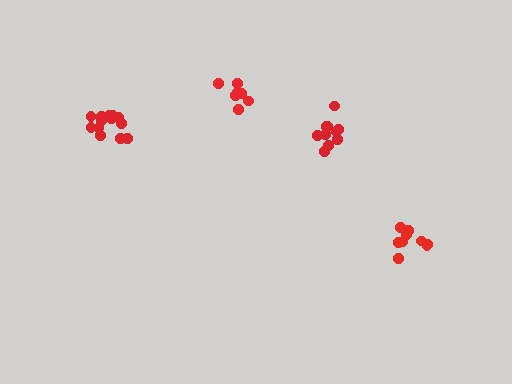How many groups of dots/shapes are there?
There are 4 groups.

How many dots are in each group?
Group 1: 10 dots, Group 2: 13 dots, Group 3: 11 dots, Group 4: 8 dots (42 total).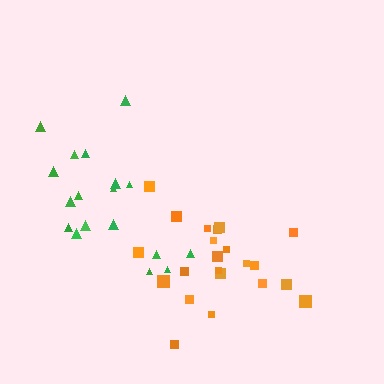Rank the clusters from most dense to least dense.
orange, green.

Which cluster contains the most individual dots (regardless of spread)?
Orange (22).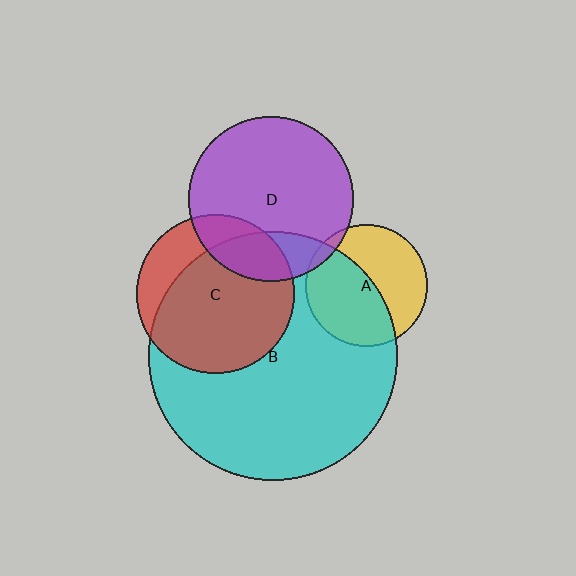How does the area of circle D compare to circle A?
Approximately 1.8 times.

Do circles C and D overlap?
Yes.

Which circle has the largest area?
Circle B (cyan).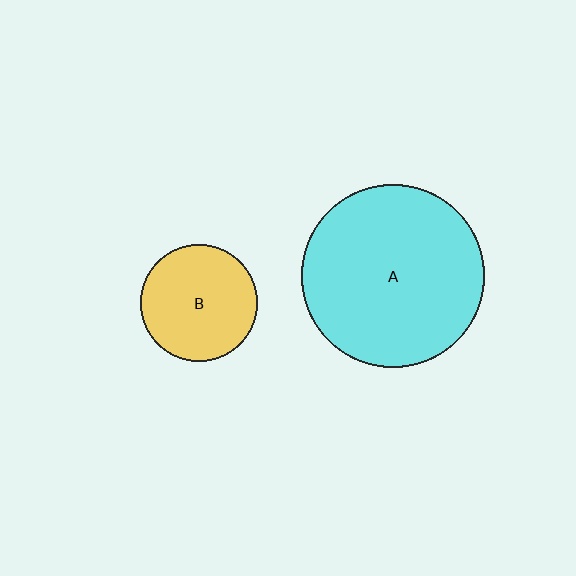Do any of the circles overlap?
No, none of the circles overlap.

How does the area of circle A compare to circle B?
Approximately 2.5 times.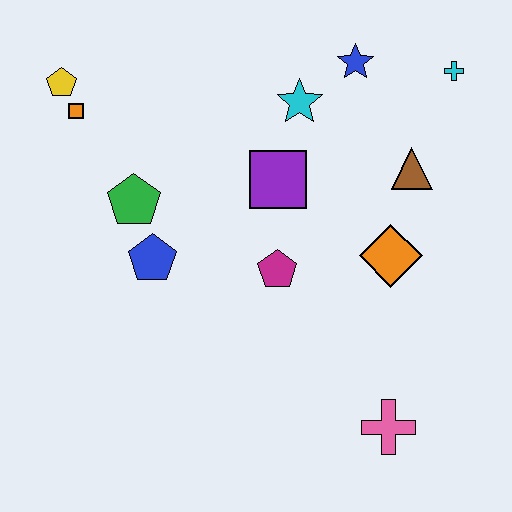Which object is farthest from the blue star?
The pink cross is farthest from the blue star.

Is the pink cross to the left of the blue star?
No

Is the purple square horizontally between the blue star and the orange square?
Yes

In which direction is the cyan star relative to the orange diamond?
The cyan star is above the orange diamond.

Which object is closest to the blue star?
The cyan star is closest to the blue star.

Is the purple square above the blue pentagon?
Yes